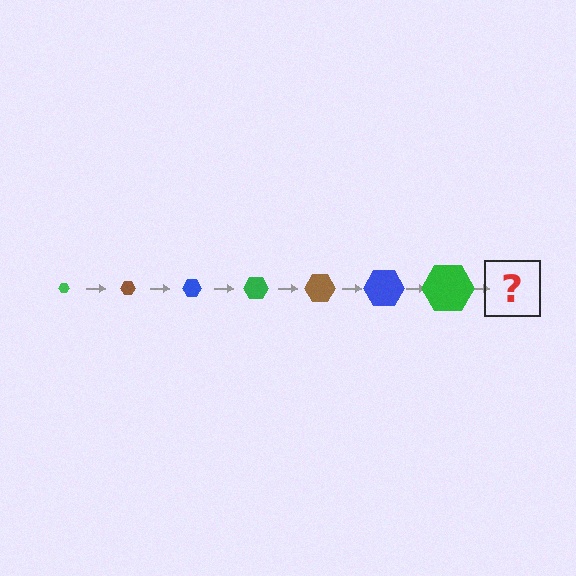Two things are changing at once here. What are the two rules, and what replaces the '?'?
The two rules are that the hexagon grows larger each step and the color cycles through green, brown, and blue. The '?' should be a brown hexagon, larger than the previous one.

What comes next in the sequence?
The next element should be a brown hexagon, larger than the previous one.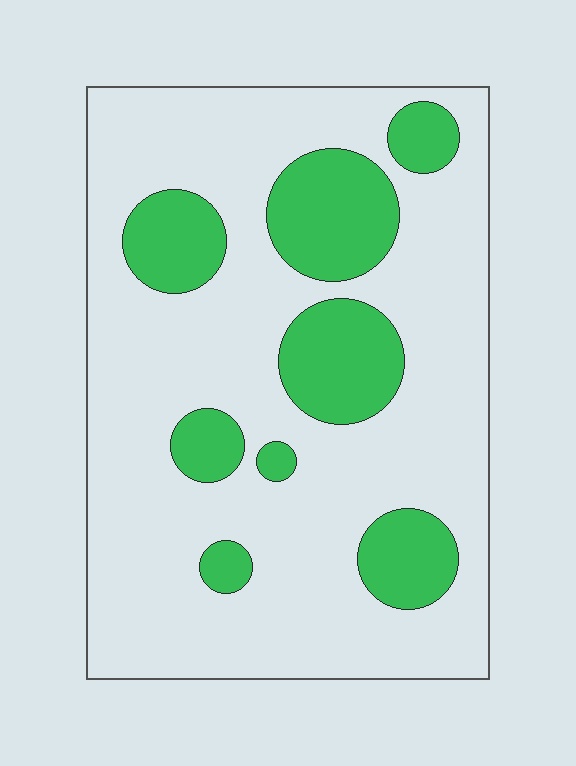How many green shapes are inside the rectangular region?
8.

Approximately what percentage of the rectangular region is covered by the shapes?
Approximately 25%.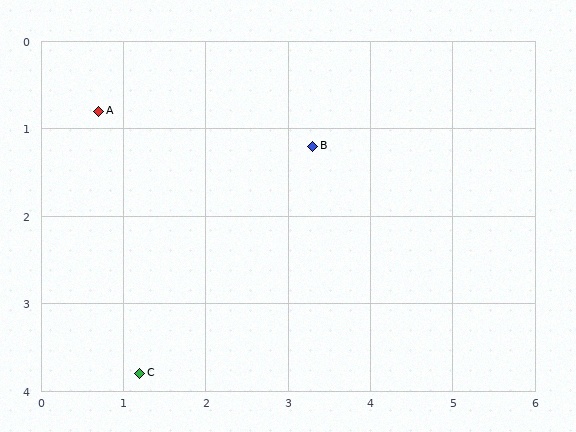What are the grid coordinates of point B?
Point B is at approximately (3.3, 1.2).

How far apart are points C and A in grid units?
Points C and A are about 3.0 grid units apart.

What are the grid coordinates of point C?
Point C is at approximately (1.2, 3.8).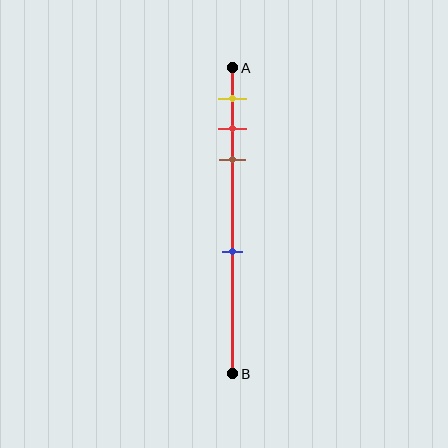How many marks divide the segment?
There are 4 marks dividing the segment.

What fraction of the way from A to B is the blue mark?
The blue mark is approximately 60% (0.6) of the way from A to B.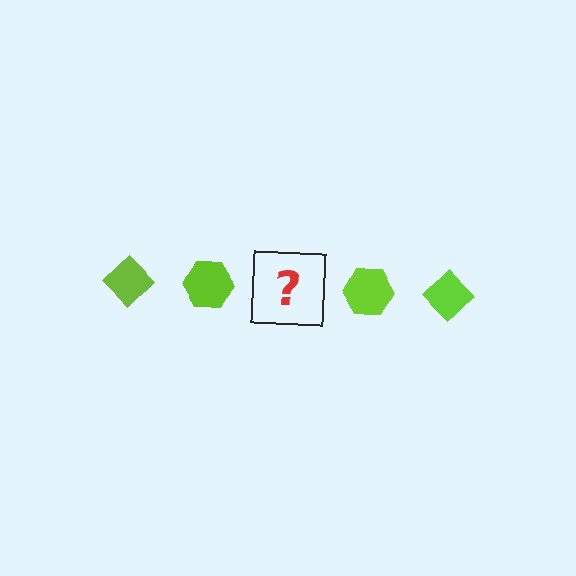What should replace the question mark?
The question mark should be replaced with a lime diamond.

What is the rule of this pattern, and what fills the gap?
The rule is that the pattern cycles through diamond, hexagon shapes in lime. The gap should be filled with a lime diamond.